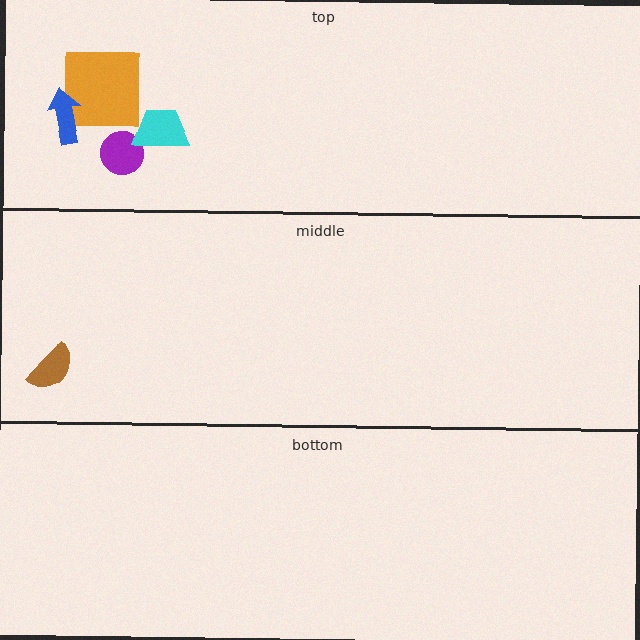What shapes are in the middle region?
The brown semicircle.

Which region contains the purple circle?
The top region.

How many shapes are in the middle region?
1.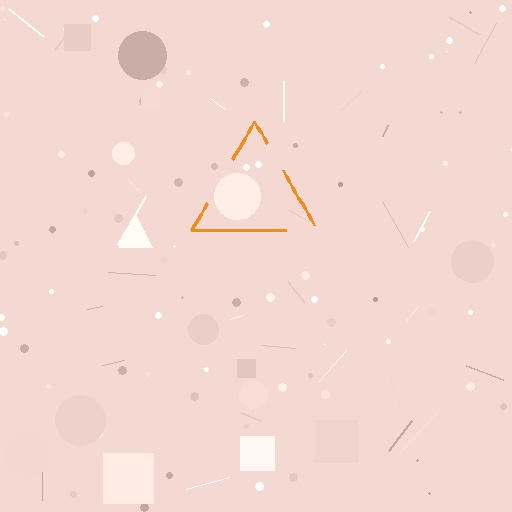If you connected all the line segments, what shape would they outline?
They would outline a triangle.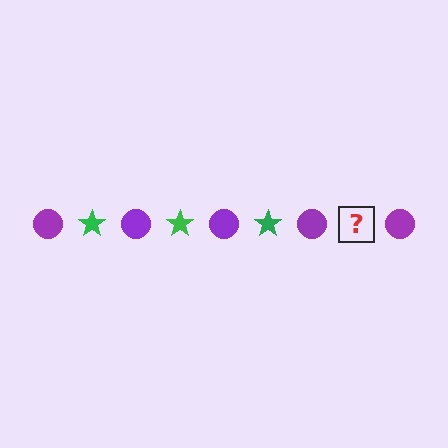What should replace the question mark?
The question mark should be replaced with a green star.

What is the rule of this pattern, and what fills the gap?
The rule is that the pattern alternates between purple circle and green star. The gap should be filled with a green star.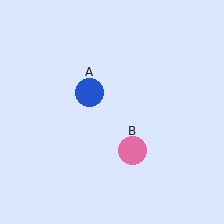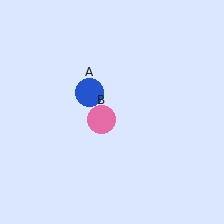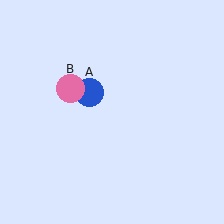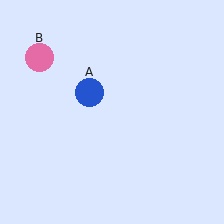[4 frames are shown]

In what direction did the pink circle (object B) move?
The pink circle (object B) moved up and to the left.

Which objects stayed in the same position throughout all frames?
Blue circle (object A) remained stationary.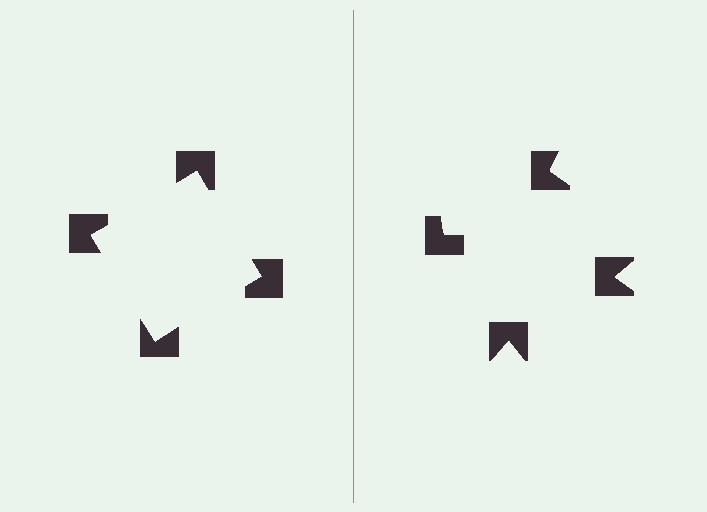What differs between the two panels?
The notched squares are positioned identically on both sides; only the wedge orientations differ. On the left they align to a square; on the right they are misaligned.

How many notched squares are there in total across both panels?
8 — 4 on each side.